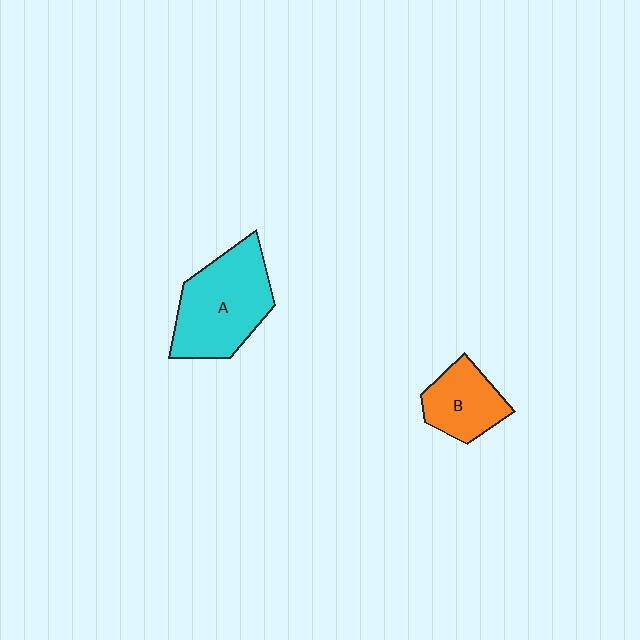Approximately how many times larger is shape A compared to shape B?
Approximately 1.8 times.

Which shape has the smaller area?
Shape B (orange).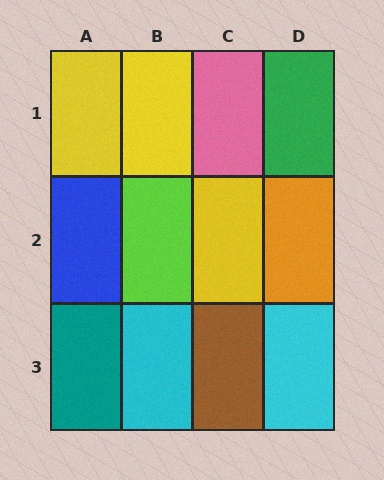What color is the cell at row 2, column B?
Lime.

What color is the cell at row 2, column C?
Yellow.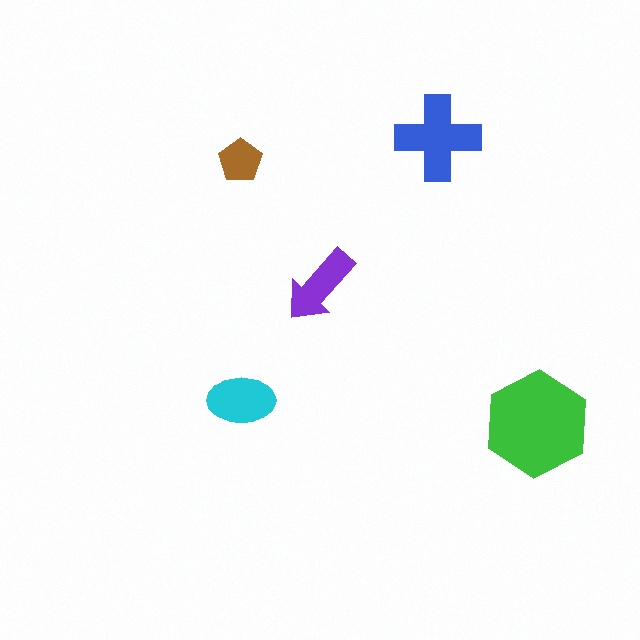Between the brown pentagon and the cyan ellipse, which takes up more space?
The cyan ellipse.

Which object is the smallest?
The brown pentagon.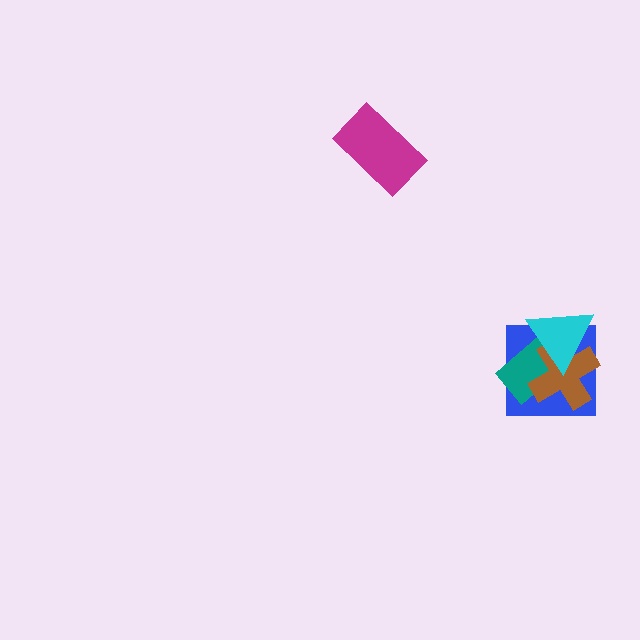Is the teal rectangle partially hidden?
Yes, it is partially covered by another shape.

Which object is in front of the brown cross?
The cyan triangle is in front of the brown cross.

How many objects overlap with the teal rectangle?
3 objects overlap with the teal rectangle.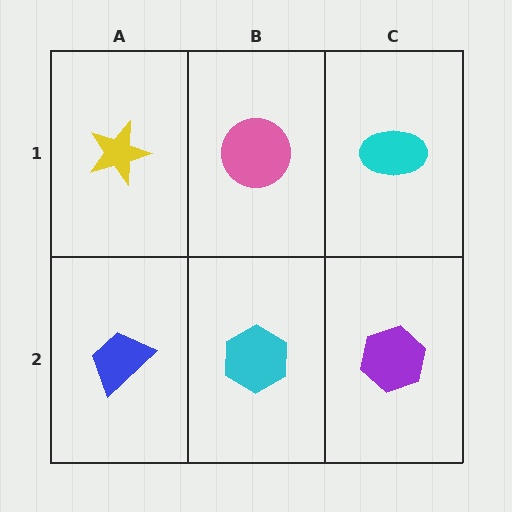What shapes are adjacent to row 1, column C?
A purple hexagon (row 2, column C), a pink circle (row 1, column B).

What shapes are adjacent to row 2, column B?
A pink circle (row 1, column B), a blue trapezoid (row 2, column A), a purple hexagon (row 2, column C).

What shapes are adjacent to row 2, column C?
A cyan ellipse (row 1, column C), a cyan hexagon (row 2, column B).